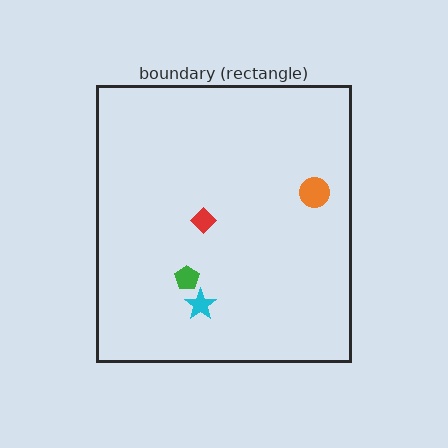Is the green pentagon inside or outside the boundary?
Inside.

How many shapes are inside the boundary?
4 inside, 0 outside.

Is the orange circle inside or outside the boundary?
Inside.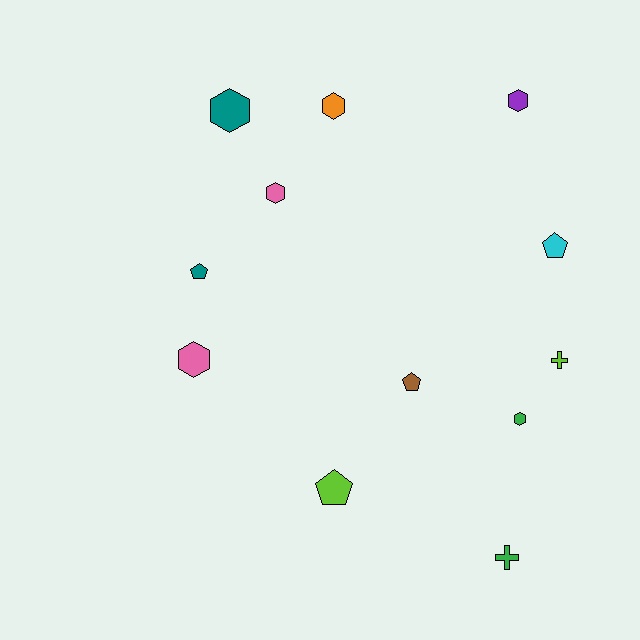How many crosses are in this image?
There are 2 crosses.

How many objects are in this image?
There are 12 objects.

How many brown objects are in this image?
There is 1 brown object.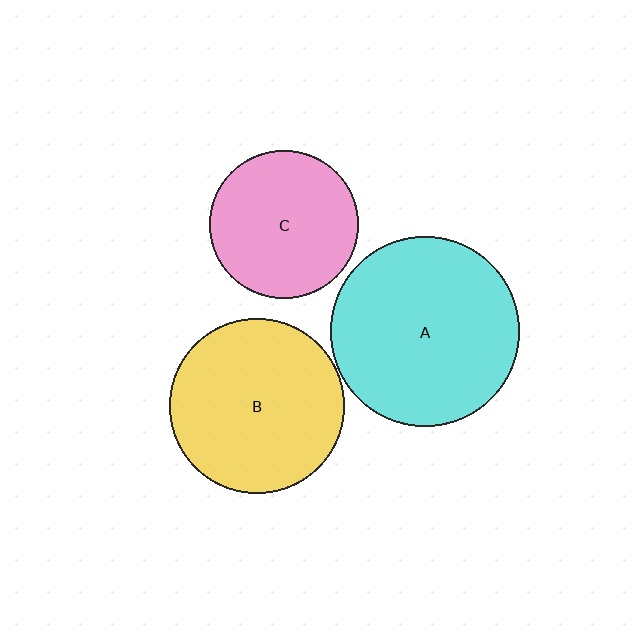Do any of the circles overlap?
No, none of the circles overlap.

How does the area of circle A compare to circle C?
Approximately 1.6 times.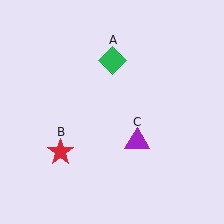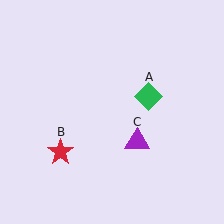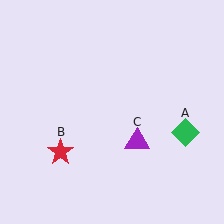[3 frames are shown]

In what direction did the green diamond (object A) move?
The green diamond (object A) moved down and to the right.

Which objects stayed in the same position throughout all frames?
Red star (object B) and purple triangle (object C) remained stationary.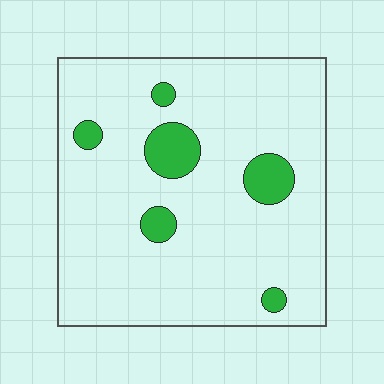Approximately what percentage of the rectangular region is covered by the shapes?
Approximately 10%.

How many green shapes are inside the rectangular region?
6.